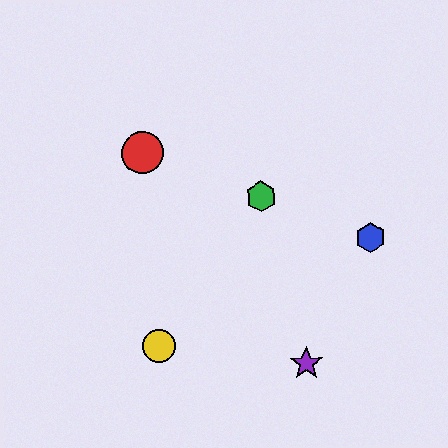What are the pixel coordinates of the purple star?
The purple star is at (307, 363).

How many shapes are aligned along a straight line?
3 shapes (the red circle, the blue hexagon, the green hexagon) are aligned along a straight line.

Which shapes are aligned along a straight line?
The red circle, the blue hexagon, the green hexagon are aligned along a straight line.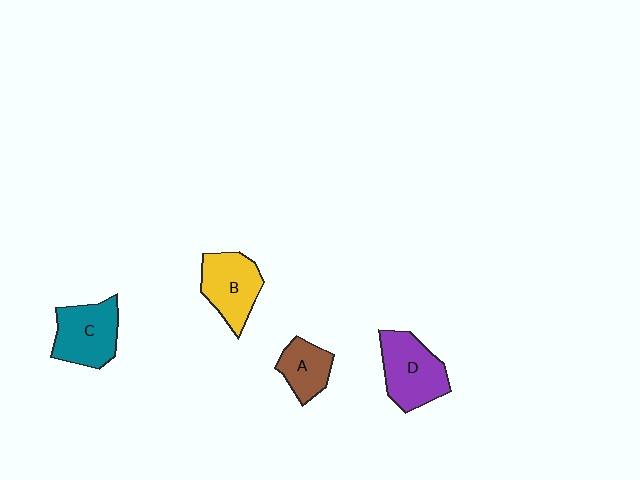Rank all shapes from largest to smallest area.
From largest to smallest: D (purple), C (teal), B (yellow), A (brown).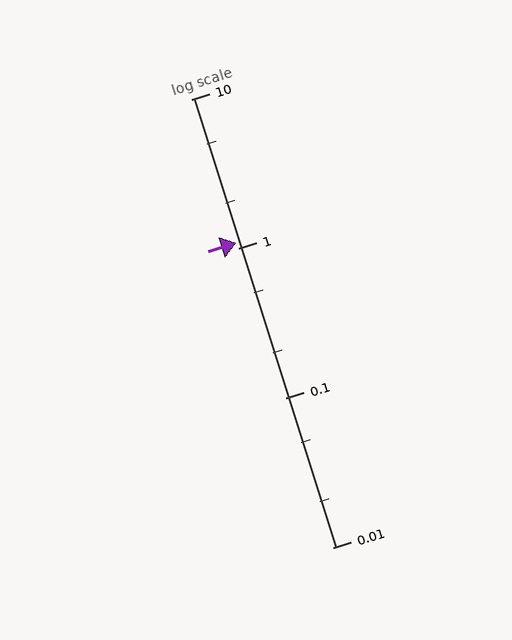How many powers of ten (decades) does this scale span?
The scale spans 3 decades, from 0.01 to 10.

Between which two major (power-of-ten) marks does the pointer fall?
The pointer is between 1 and 10.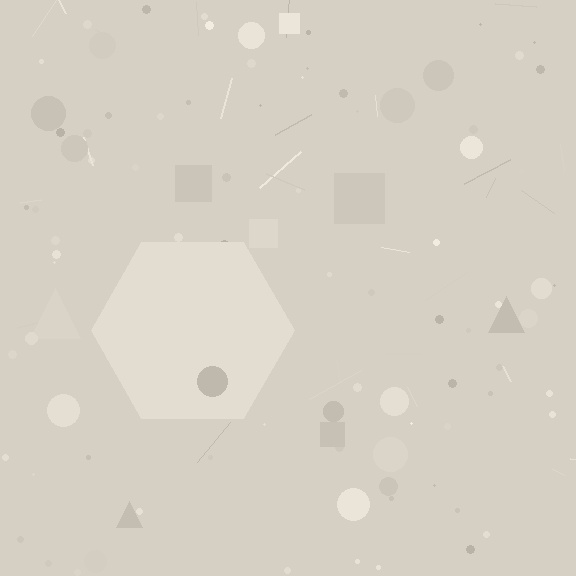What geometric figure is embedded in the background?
A hexagon is embedded in the background.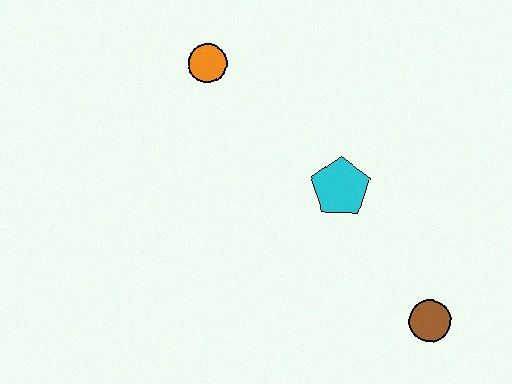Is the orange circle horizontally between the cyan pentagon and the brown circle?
No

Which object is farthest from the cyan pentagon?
The orange circle is farthest from the cyan pentagon.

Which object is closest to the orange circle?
The cyan pentagon is closest to the orange circle.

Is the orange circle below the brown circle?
No